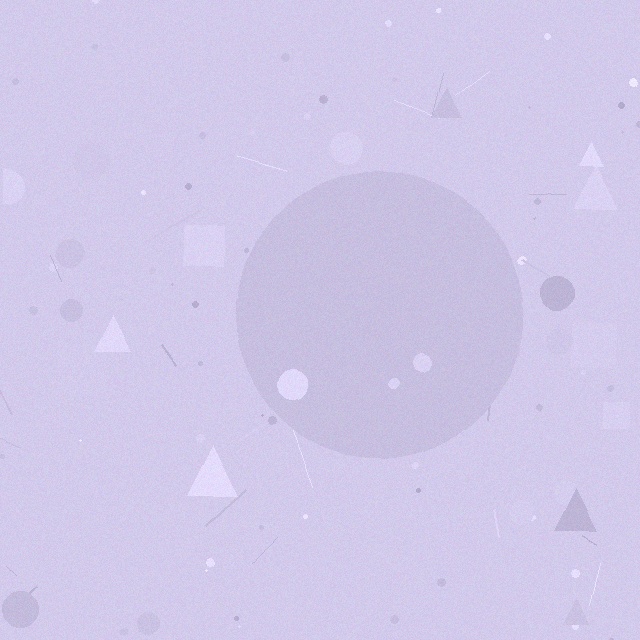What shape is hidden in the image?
A circle is hidden in the image.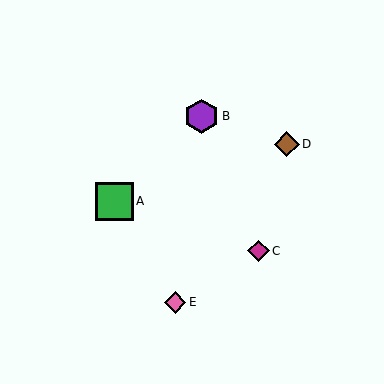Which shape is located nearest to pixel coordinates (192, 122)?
The purple hexagon (labeled B) at (202, 116) is nearest to that location.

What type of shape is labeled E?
Shape E is a pink diamond.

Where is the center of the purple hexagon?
The center of the purple hexagon is at (202, 116).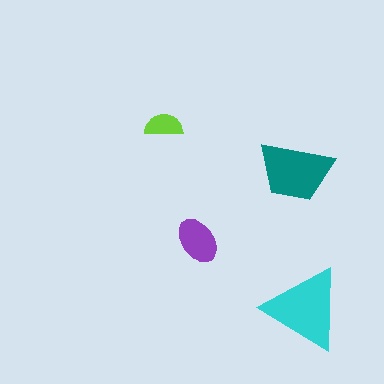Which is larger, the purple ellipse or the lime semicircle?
The purple ellipse.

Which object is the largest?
The cyan triangle.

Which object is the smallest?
The lime semicircle.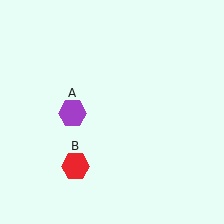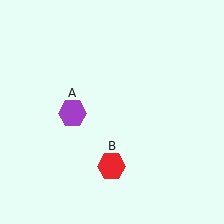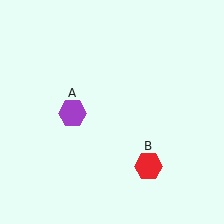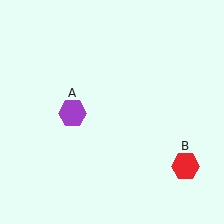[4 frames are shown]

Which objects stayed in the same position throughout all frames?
Purple hexagon (object A) remained stationary.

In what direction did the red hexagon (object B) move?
The red hexagon (object B) moved right.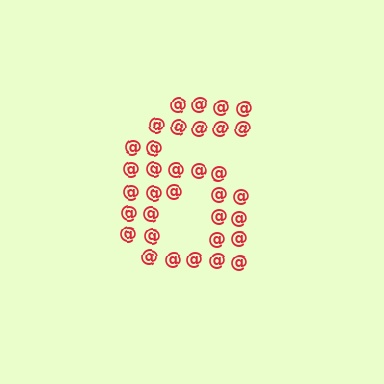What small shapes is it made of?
It is made of small at signs.